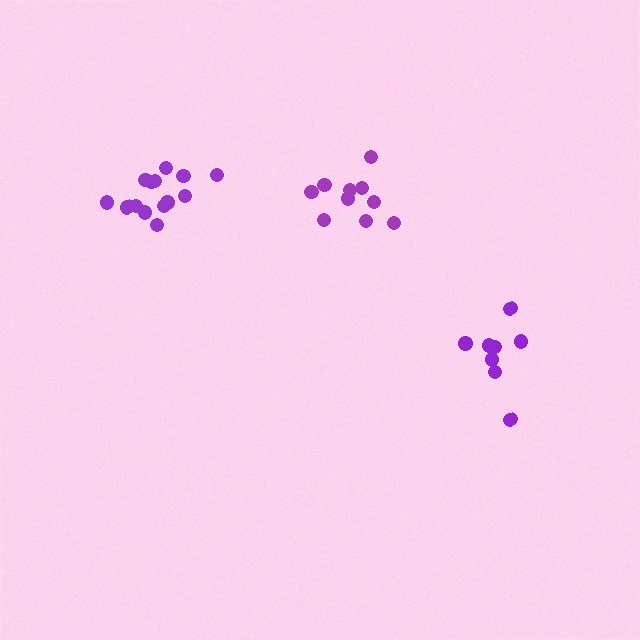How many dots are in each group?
Group 1: 8 dots, Group 2: 14 dots, Group 3: 10 dots (32 total).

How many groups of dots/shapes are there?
There are 3 groups.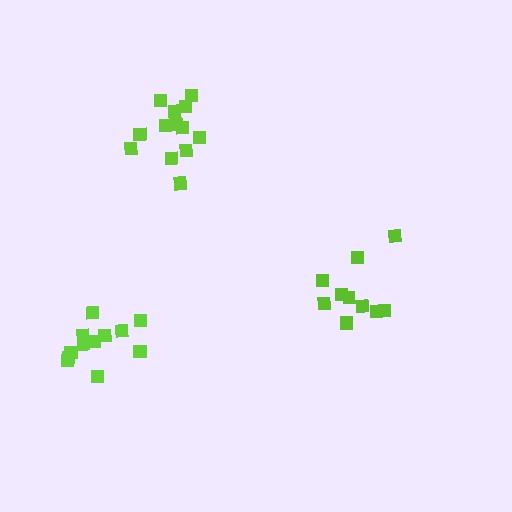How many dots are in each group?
Group 1: 10 dots, Group 2: 13 dots, Group 3: 12 dots (35 total).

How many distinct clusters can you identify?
There are 3 distinct clusters.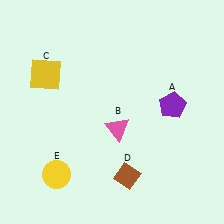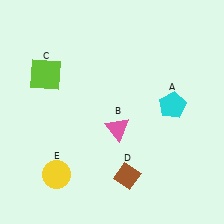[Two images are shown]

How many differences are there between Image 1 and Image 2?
There are 2 differences between the two images.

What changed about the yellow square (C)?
In Image 1, C is yellow. In Image 2, it changed to lime.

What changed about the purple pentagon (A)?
In Image 1, A is purple. In Image 2, it changed to cyan.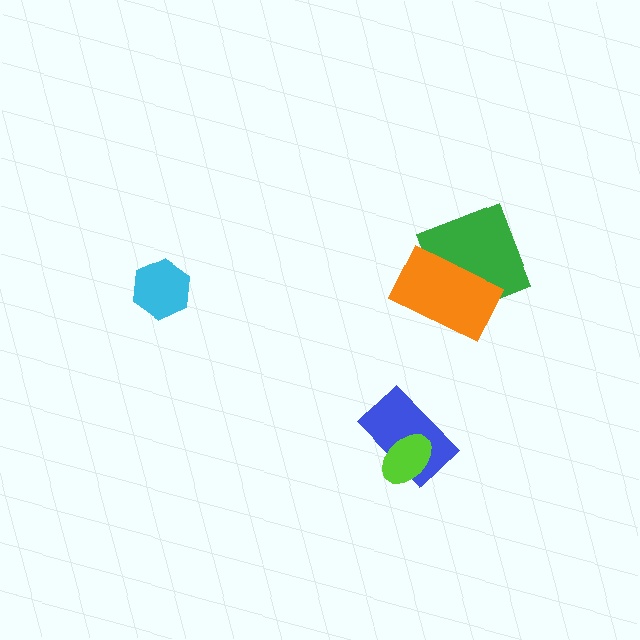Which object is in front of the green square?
The orange rectangle is in front of the green square.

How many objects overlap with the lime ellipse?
1 object overlaps with the lime ellipse.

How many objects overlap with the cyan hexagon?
0 objects overlap with the cyan hexagon.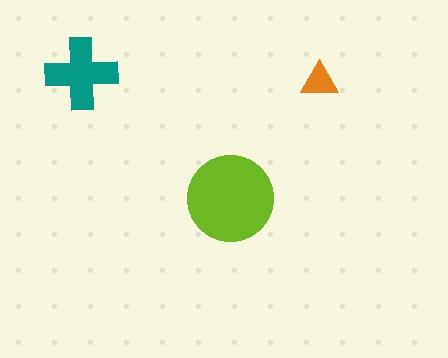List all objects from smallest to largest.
The orange triangle, the teal cross, the lime circle.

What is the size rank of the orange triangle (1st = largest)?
3rd.